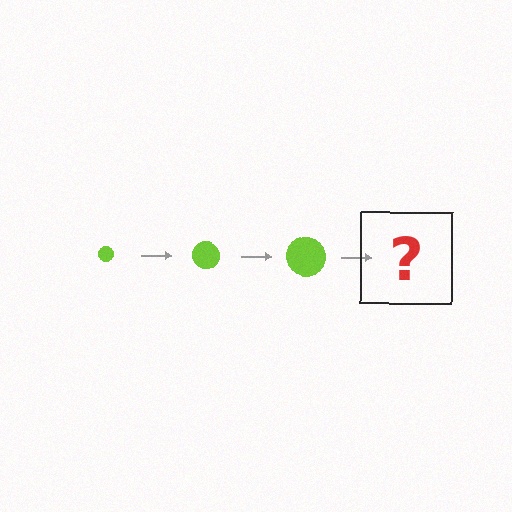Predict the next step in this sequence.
The next step is a lime circle, larger than the previous one.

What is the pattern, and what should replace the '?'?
The pattern is that the circle gets progressively larger each step. The '?' should be a lime circle, larger than the previous one.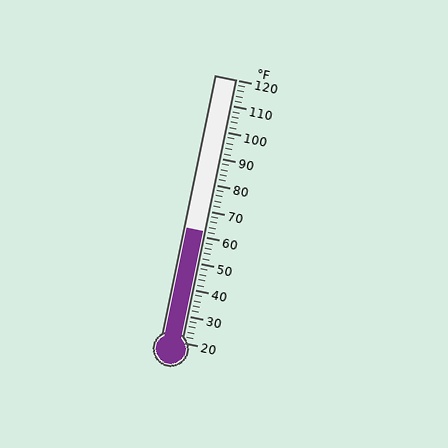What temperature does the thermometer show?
The thermometer shows approximately 62°F.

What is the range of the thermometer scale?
The thermometer scale ranges from 20°F to 120°F.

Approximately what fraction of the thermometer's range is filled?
The thermometer is filled to approximately 40% of its range.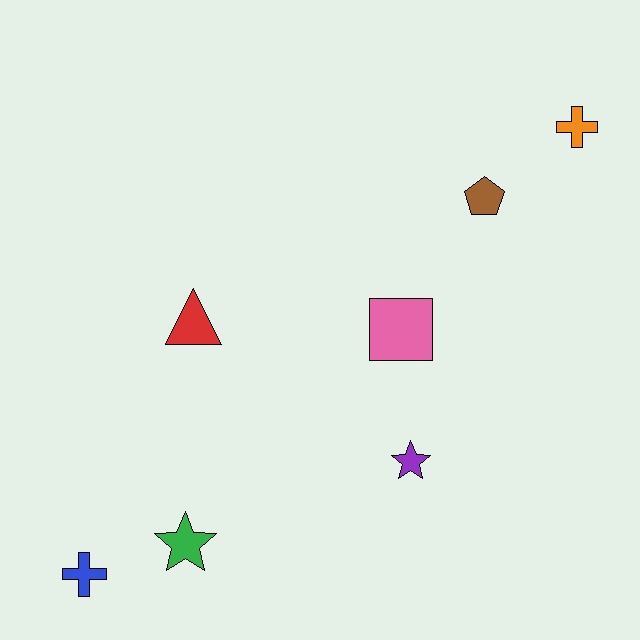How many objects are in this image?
There are 7 objects.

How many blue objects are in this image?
There is 1 blue object.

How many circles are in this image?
There are no circles.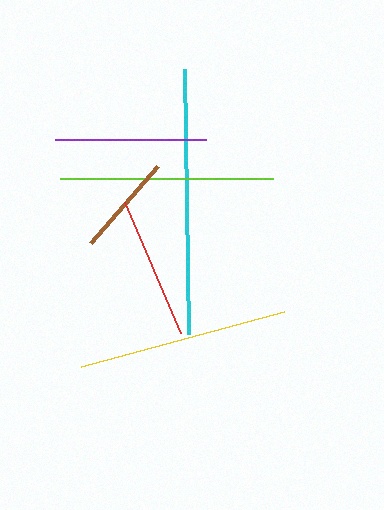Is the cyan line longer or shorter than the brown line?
The cyan line is longer than the brown line.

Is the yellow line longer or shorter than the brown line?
The yellow line is longer than the brown line.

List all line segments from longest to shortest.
From longest to shortest: cyan, lime, yellow, purple, red, brown.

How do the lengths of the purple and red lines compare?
The purple and red lines are approximately the same length.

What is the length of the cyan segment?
The cyan segment is approximately 265 pixels long.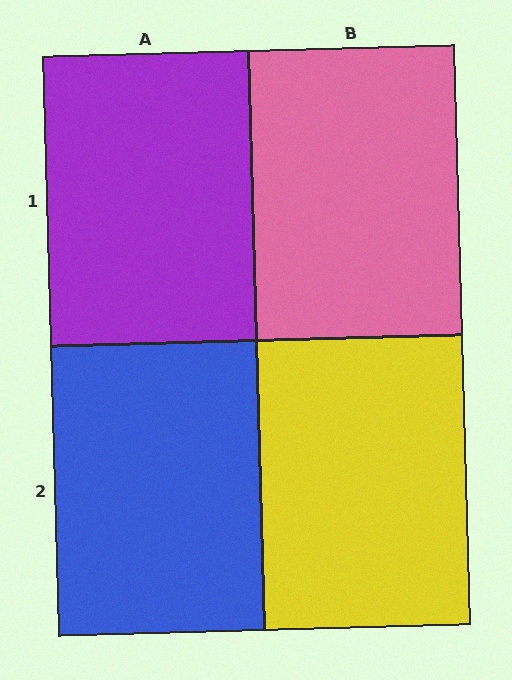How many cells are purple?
1 cell is purple.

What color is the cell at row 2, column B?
Yellow.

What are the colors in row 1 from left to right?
Purple, pink.